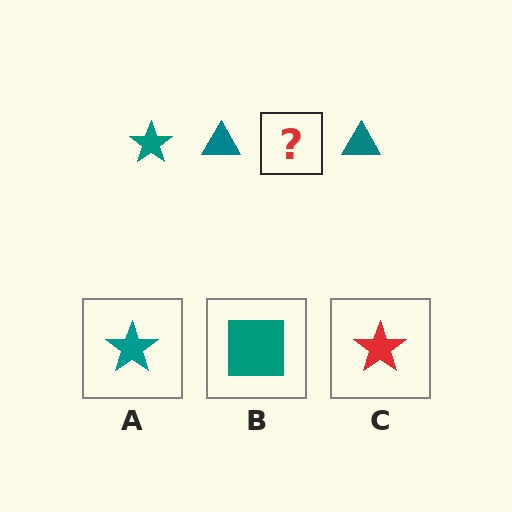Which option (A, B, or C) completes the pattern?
A.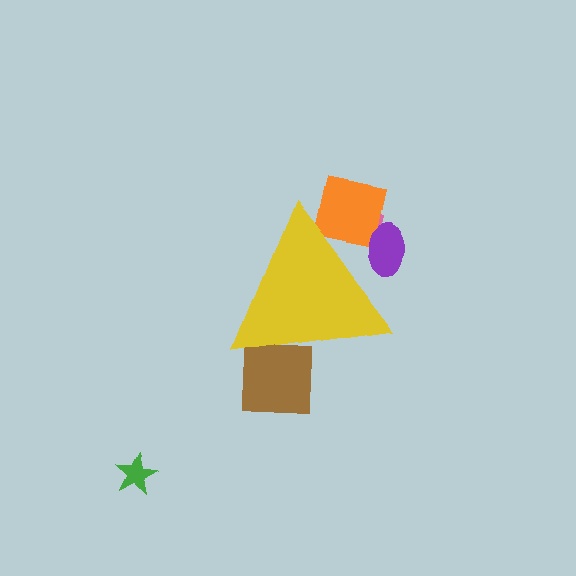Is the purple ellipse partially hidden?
Yes, the purple ellipse is partially hidden behind the yellow triangle.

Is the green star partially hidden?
No, the green star is fully visible.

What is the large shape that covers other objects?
A yellow triangle.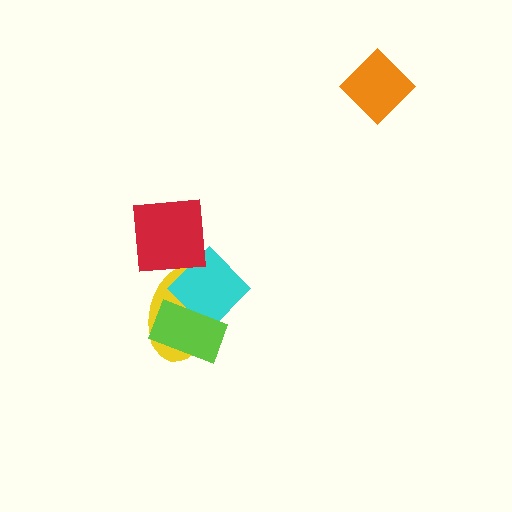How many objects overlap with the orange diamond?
0 objects overlap with the orange diamond.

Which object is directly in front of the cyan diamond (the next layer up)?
The lime rectangle is directly in front of the cyan diamond.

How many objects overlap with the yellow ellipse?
3 objects overlap with the yellow ellipse.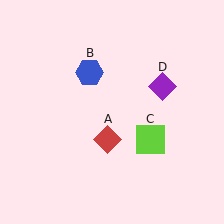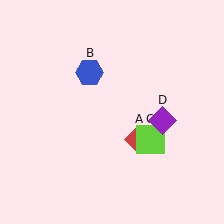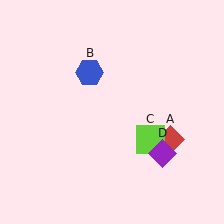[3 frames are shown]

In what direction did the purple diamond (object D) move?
The purple diamond (object D) moved down.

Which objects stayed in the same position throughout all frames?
Blue hexagon (object B) and lime square (object C) remained stationary.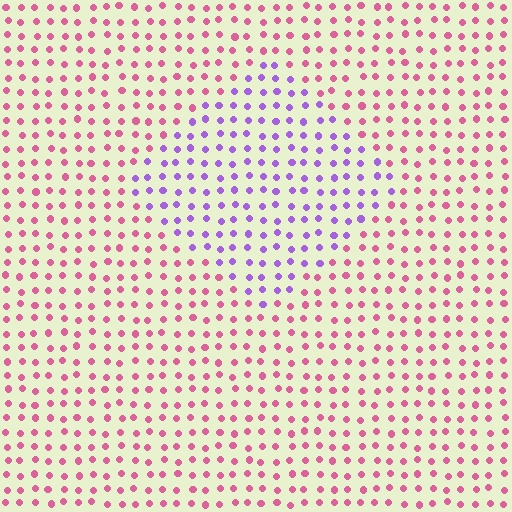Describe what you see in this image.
The image is filled with small pink elements in a uniform arrangement. A diamond-shaped region is visible where the elements are tinted to a slightly different hue, forming a subtle color boundary.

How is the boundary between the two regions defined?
The boundary is defined purely by a slight shift in hue (about 58 degrees). Spacing, size, and orientation are identical on both sides.